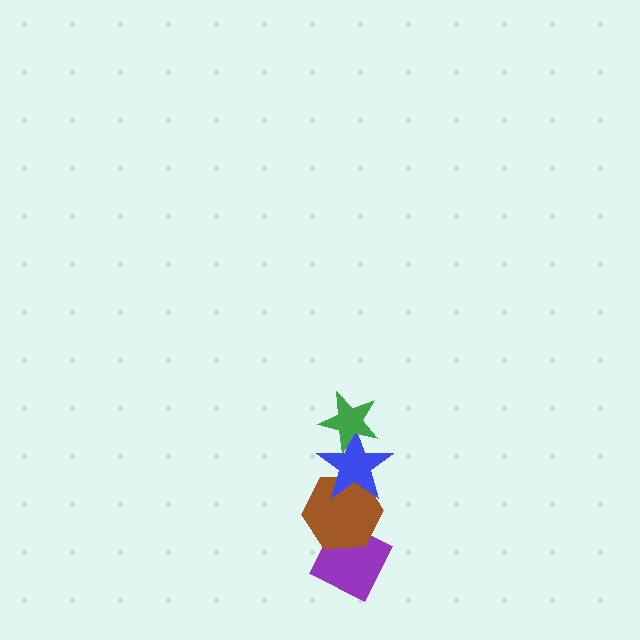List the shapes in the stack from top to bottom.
From top to bottom: the green star, the blue star, the brown hexagon, the purple diamond.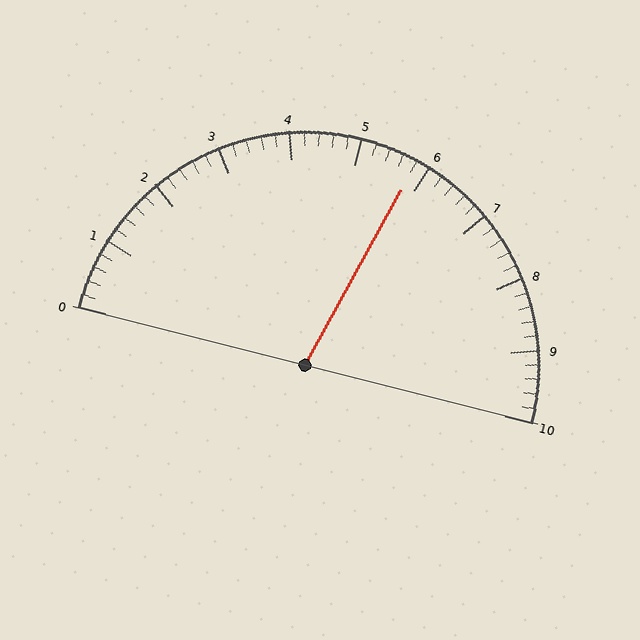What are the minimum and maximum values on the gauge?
The gauge ranges from 0 to 10.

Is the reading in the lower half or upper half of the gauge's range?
The reading is in the upper half of the range (0 to 10).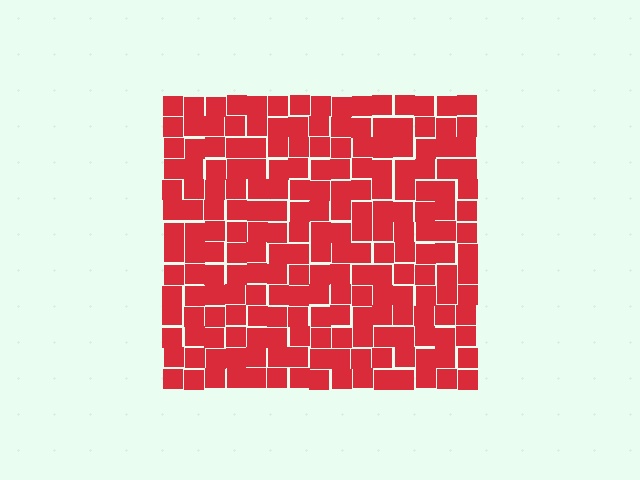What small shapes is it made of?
It is made of small squares.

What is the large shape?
The large shape is a square.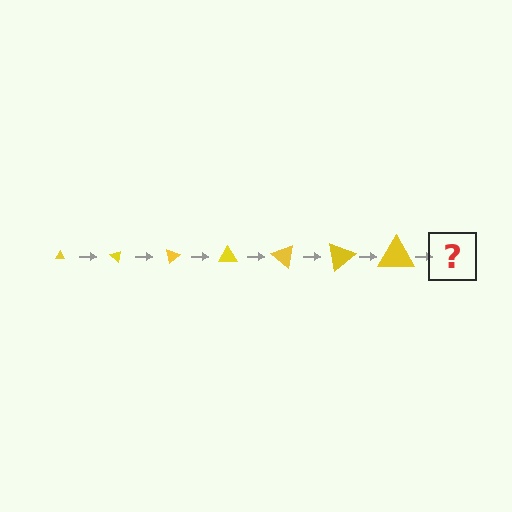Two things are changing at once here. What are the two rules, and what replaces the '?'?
The two rules are that the triangle grows larger each step and it rotates 40 degrees each step. The '?' should be a triangle, larger than the previous one and rotated 280 degrees from the start.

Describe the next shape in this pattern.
It should be a triangle, larger than the previous one and rotated 280 degrees from the start.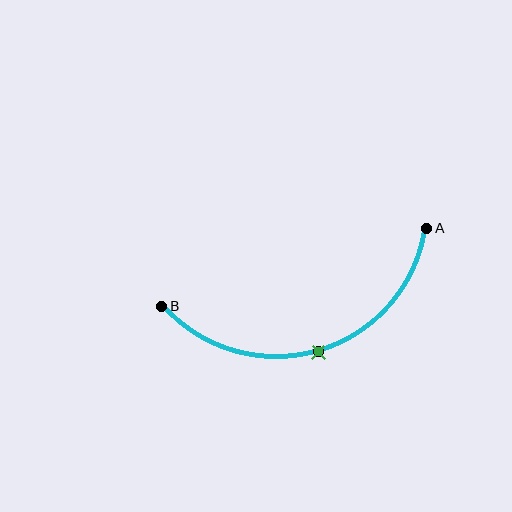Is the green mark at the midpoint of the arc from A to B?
Yes. The green mark lies on the arc at equal arc-length from both A and B — it is the arc midpoint.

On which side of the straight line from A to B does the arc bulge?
The arc bulges below the straight line connecting A and B.